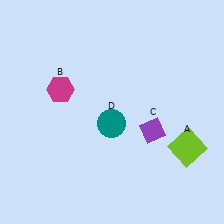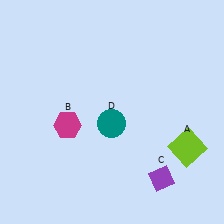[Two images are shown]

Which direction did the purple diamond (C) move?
The purple diamond (C) moved down.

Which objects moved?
The objects that moved are: the magenta hexagon (B), the purple diamond (C).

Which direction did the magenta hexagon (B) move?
The magenta hexagon (B) moved down.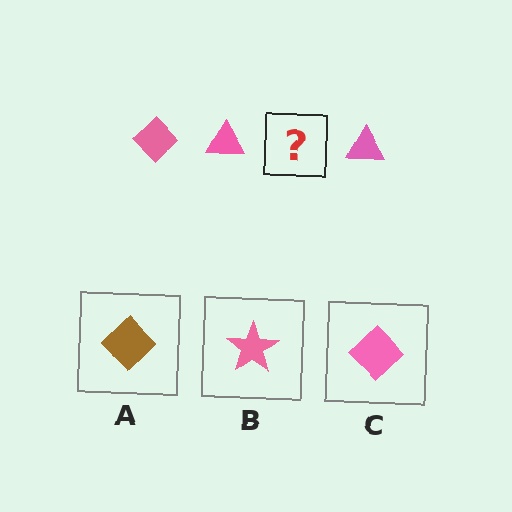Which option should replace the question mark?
Option C.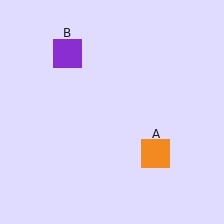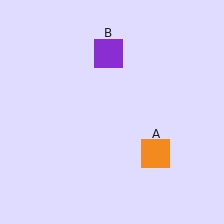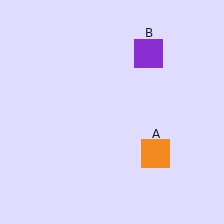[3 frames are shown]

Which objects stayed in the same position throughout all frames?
Orange square (object A) remained stationary.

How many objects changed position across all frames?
1 object changed position: purple square (object B).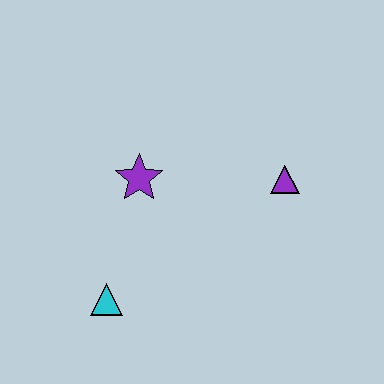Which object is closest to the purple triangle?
The purple star is closest to the purple triangle.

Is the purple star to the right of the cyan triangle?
Yes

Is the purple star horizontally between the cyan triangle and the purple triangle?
Yes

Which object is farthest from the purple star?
The purple triangle is farthest from the purple star.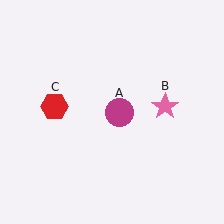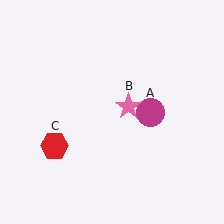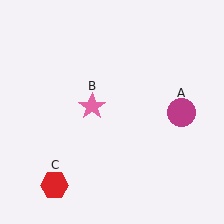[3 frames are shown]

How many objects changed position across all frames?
3 objects changed position: magenta circle (object A), pink star (object B), red hexagon (object C).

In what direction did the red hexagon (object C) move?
The red hexagon (object C) moved down.